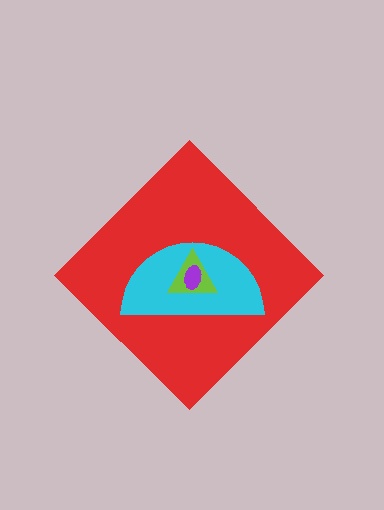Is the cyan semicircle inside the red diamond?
Yes.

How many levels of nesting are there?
4.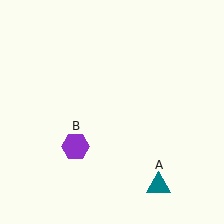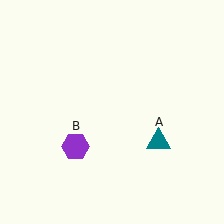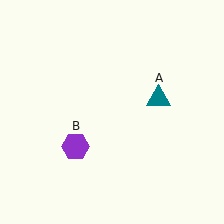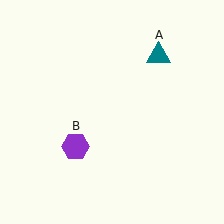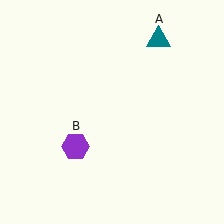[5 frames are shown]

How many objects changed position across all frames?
1 object changed position: teal triangle (object A).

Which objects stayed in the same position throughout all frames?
Purple hexagon (object B) remained stationary.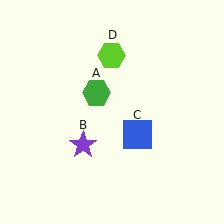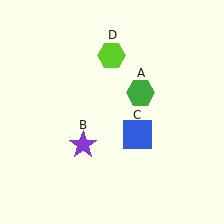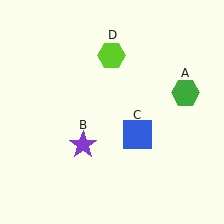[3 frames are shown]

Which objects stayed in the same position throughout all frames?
Purple star (object B) and blue square (object C) and lime hexagon (object D) remained stationary.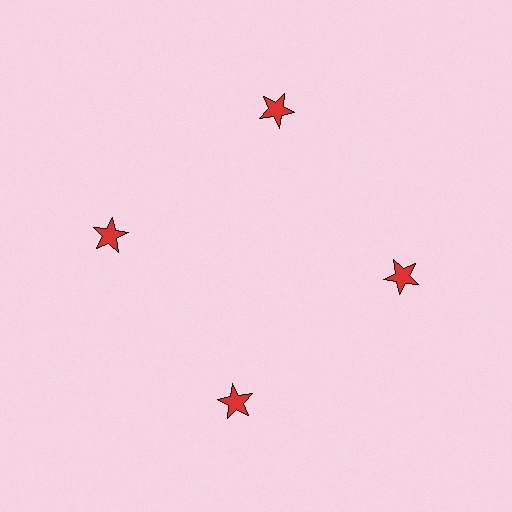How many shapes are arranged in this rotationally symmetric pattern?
There are 4 shapes, arranged in 4 groups of 1.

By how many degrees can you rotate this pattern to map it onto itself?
The pattern maps onto itself every 90 degrees of rotation.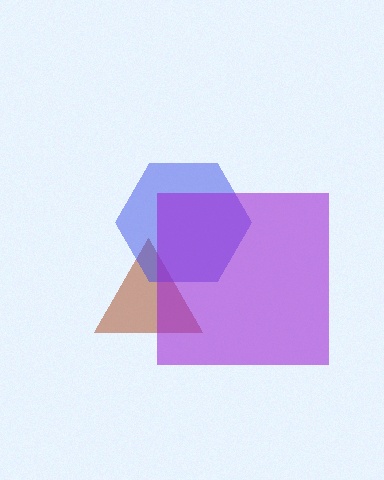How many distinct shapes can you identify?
There are 3 distinct shapes: a brown triangle, a blue hexagon, a purple square.